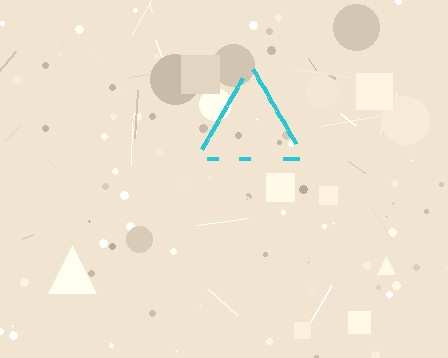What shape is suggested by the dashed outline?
The dashed outline suggests a triangle.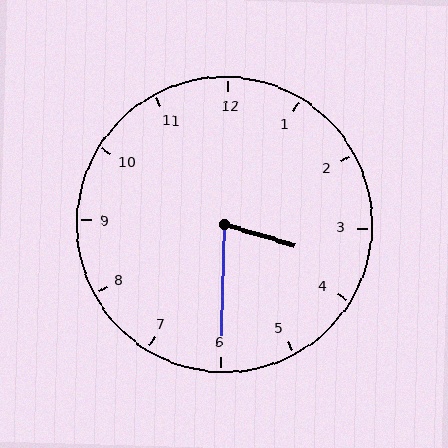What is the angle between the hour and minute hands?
Approximately 75 degrees.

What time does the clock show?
3:30.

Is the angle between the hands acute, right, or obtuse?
It is acute.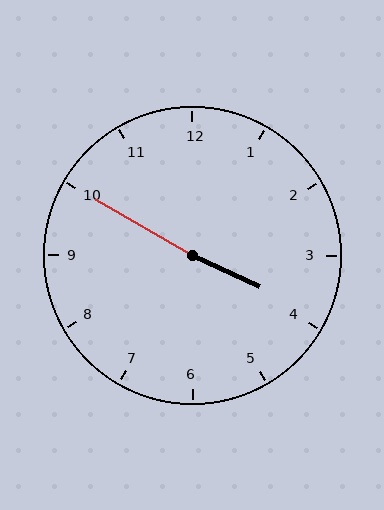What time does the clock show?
3:50.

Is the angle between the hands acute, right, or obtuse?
It is obtuse.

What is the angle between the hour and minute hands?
Approximately 175 degrees.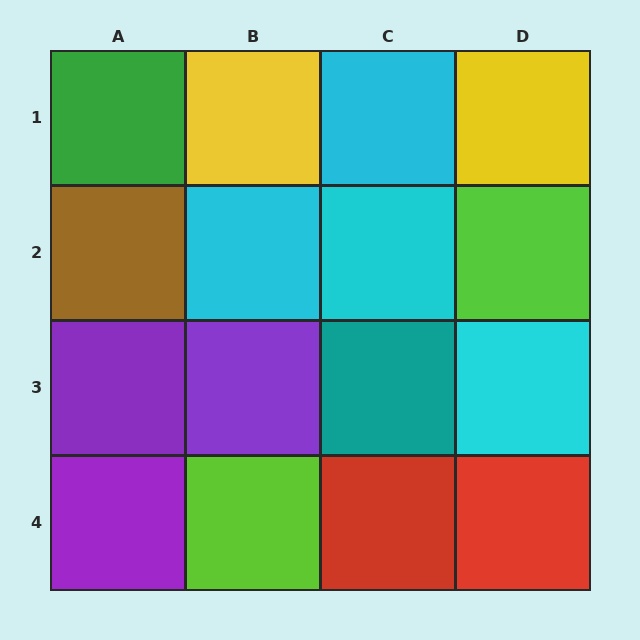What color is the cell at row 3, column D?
Cyan.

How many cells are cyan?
4 cells are cyan.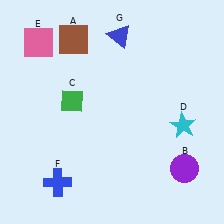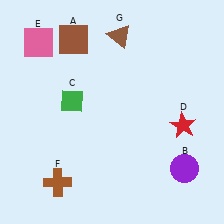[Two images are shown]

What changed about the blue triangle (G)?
In Image 1, G is blue. In Image 2, it changed to brown.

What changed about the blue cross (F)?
In Image 1, F is blue. In Image 2, it changed to brown.